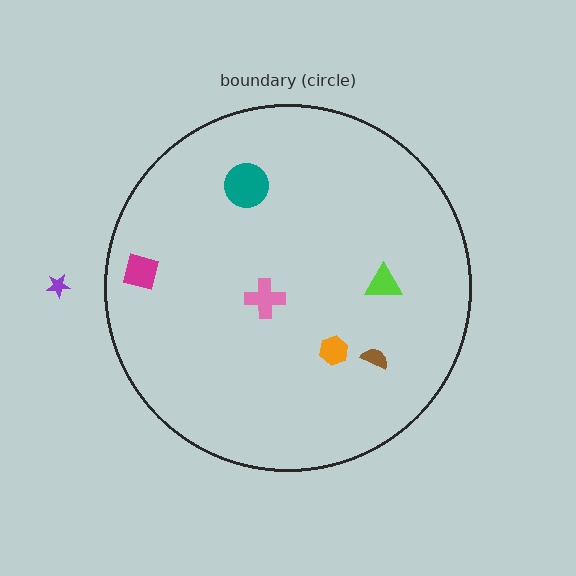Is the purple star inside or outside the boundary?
Outside.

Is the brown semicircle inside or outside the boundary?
Inside.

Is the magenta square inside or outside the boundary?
Inside.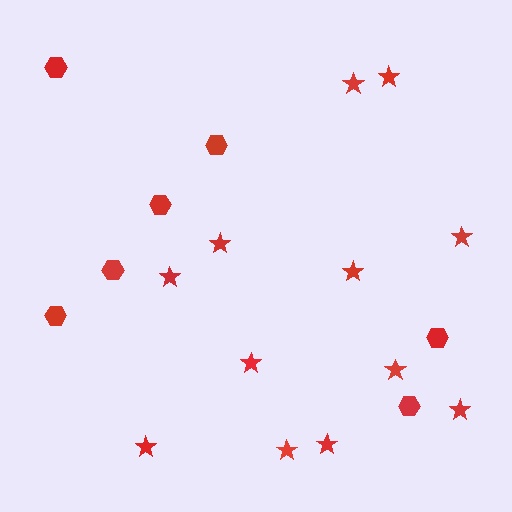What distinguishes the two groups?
There are 2 groups: one group of stars (12) and one group of hexagons (7).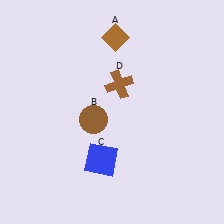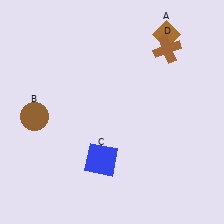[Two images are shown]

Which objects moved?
The objects that moved are: the brown diamond (A), the brown circle (B), the brown cross (D).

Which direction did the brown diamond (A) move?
The brown diamond (A) moved right.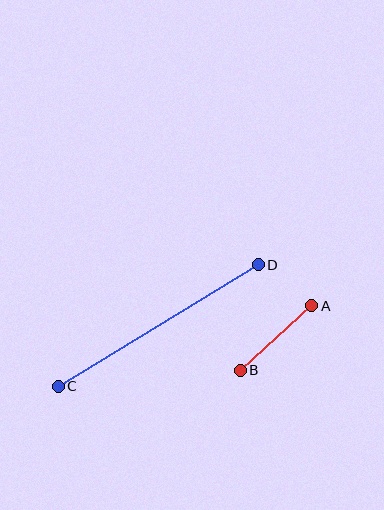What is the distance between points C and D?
The distance is approximately 234 pixels.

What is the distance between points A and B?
The distance is approximately 96 pixels.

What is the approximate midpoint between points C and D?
The midpoint is at approximately (158, 326) pixels.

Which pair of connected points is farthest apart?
Points C and D are farthest apart.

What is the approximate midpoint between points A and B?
The midpoint is at approximately (276, 338) pixels.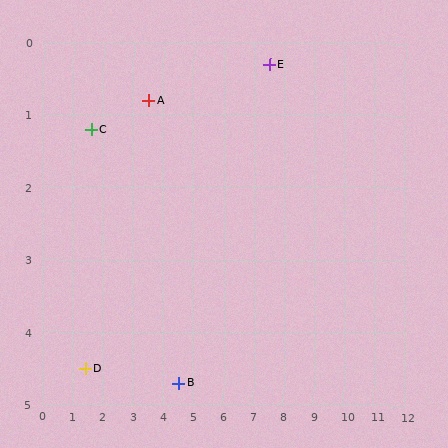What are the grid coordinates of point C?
Point C is at approximately (1.6, 1.2).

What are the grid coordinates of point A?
Point A is at approximately (3.5, 0.8).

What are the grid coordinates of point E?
Point E is at approximately (7.5, 0.3).